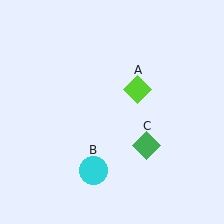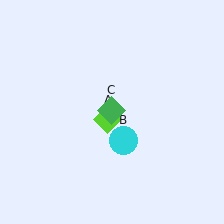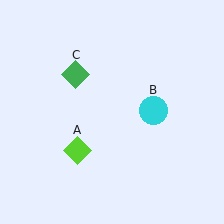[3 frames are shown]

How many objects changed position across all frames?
3 objects changed position: lime diamond (object A), cyan circle (object B), green diamond (object C).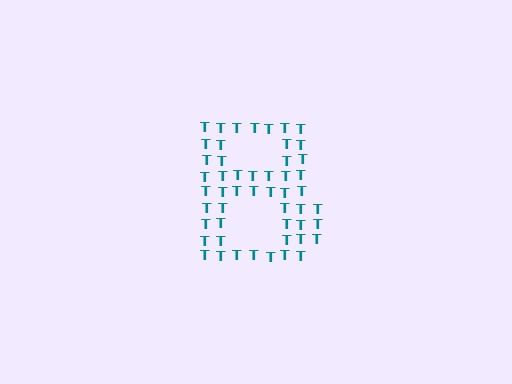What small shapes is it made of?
It is made of small letter T's.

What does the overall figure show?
The overall figure shows the letter B.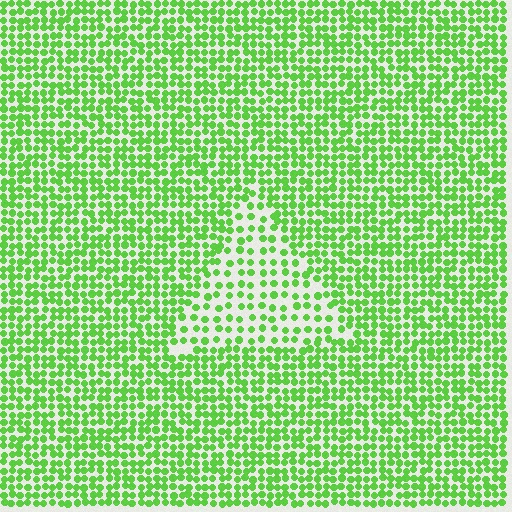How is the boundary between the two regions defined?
The boundary is defined by a change in element density (approximately 1.9x ratio). All elements are the same color, size, and shape.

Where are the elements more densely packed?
The elements are more densely packed outside the triangle boundary.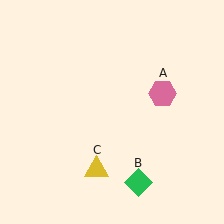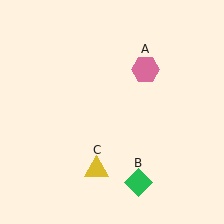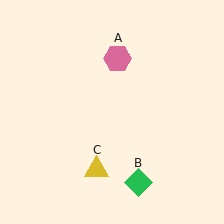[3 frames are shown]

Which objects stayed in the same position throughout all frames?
Green diamond (object B) and yellow triangle (object C) remained stationary.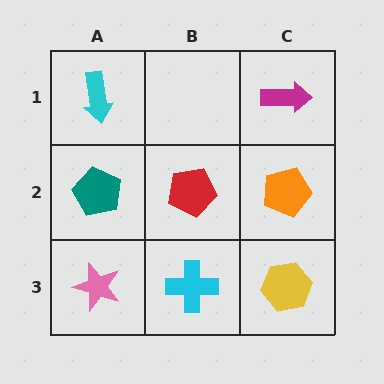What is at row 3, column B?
A cyan cross.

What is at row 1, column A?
A cyan arrow.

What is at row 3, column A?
A pink star.